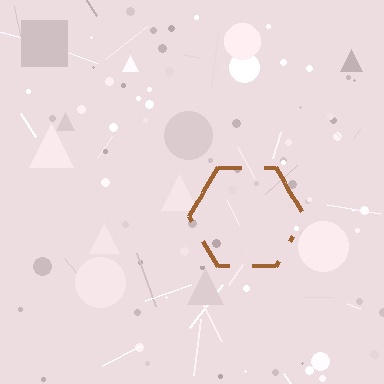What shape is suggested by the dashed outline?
The dashed outline suggests a hexagon.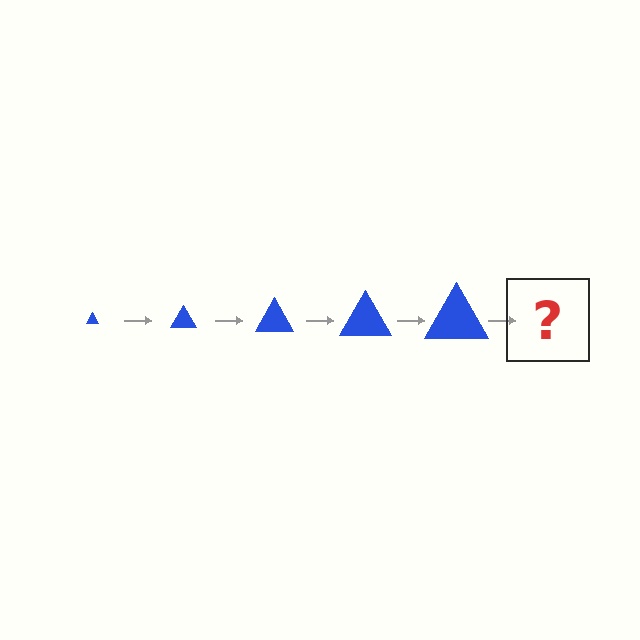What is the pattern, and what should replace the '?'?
The pattern is that the triangle gets progressively larger each step. The '?' should be a blue triangle, larger than the previous one.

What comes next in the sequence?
The next element should be a blue triangle, larger than the previous one.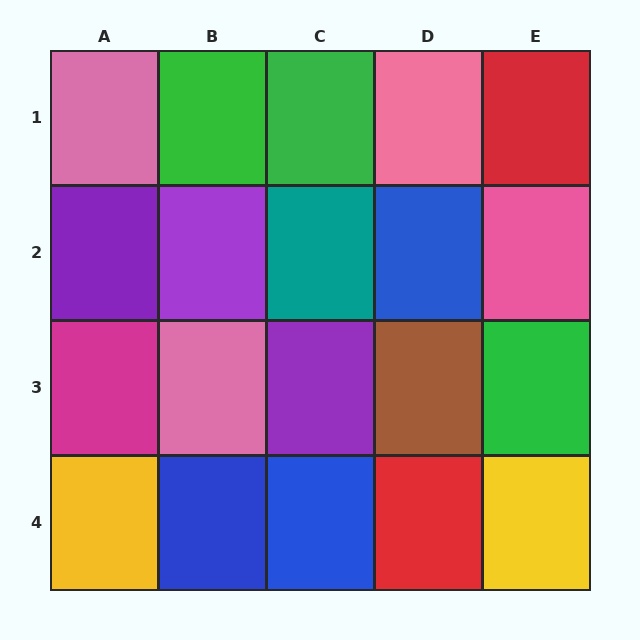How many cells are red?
2 cells are red.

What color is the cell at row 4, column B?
Blue.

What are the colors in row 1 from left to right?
Pink, green, green, pink, red.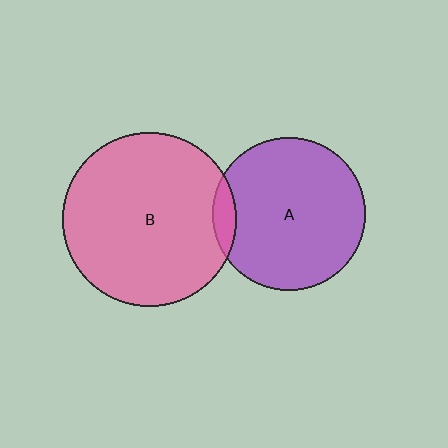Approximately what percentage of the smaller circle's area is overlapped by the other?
Approximately 10%.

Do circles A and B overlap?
Yes.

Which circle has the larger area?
Circle B (pink).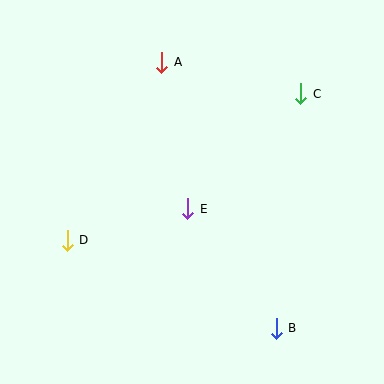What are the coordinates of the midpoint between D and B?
The midpoint between D and B is at (172, 284).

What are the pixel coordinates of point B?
Point B is at (276, 328).